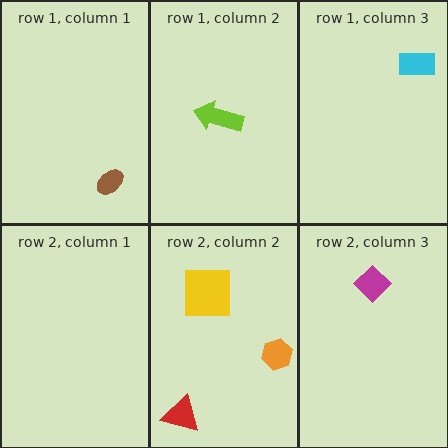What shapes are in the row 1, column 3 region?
The cyan rectangle.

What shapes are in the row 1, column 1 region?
The brown ellipse.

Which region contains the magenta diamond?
The row 2, column 3 region.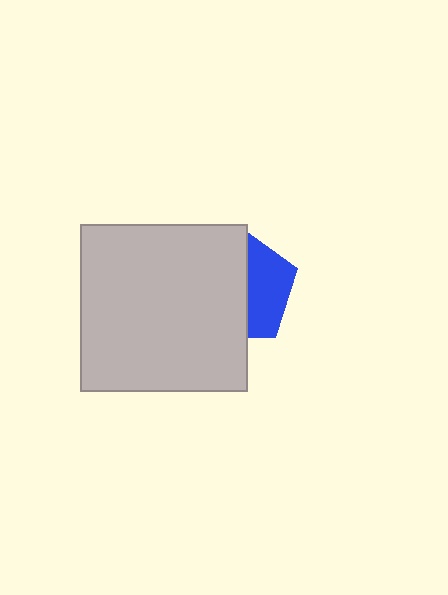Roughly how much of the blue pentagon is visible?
A small part of it is visible (roughly 40%).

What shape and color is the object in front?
The object in front is a light gray square.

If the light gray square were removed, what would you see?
You would see the complete blue pentagon.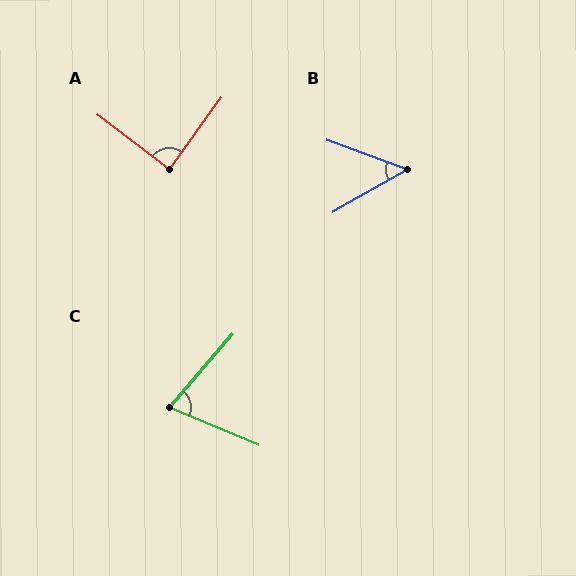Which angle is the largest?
A, at approximately 89 degrees.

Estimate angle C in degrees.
Approximately 72 degrees.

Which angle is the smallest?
B, at approximately 50 degrees.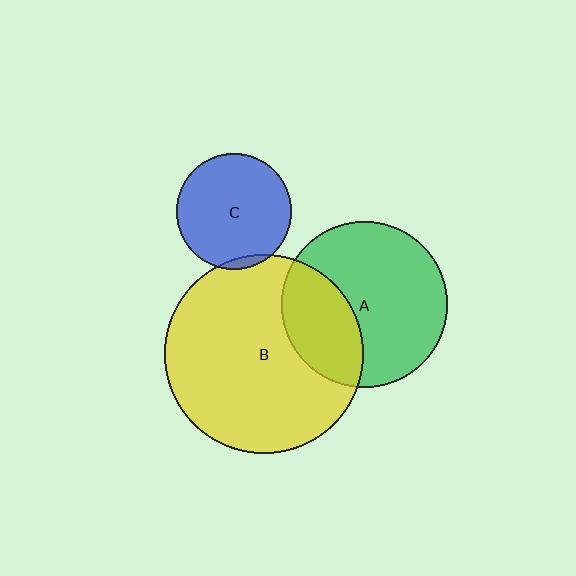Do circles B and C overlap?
Yes.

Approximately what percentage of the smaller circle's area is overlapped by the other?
Approximately 5%.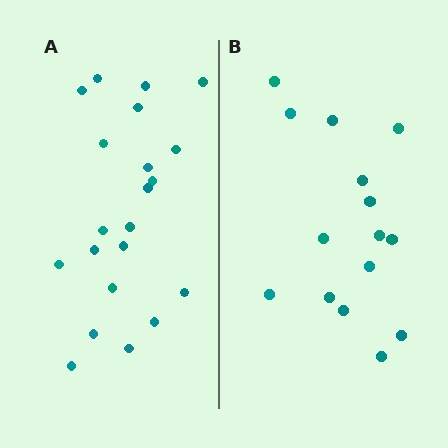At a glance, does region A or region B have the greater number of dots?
Region A (the left region) has more dots.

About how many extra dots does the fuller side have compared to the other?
Region A has about 6 more dots than region B.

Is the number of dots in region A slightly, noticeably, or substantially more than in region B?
Region A has noticeably more, but not dramatically so. The ratio is roughly 1.4 to 1.